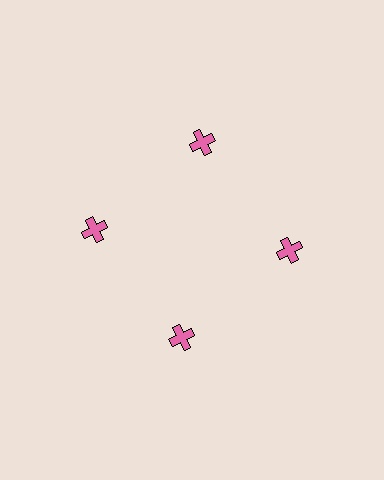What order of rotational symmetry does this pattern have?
This pattern has 4-fold rotational symmetry.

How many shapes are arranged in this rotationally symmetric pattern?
There are 4 shapes, arranged in 4 groups of 1.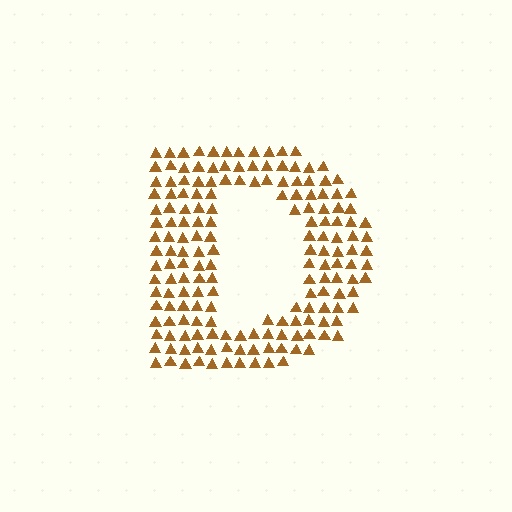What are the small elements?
The small elements are triangles.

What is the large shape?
The large shape is the letter D.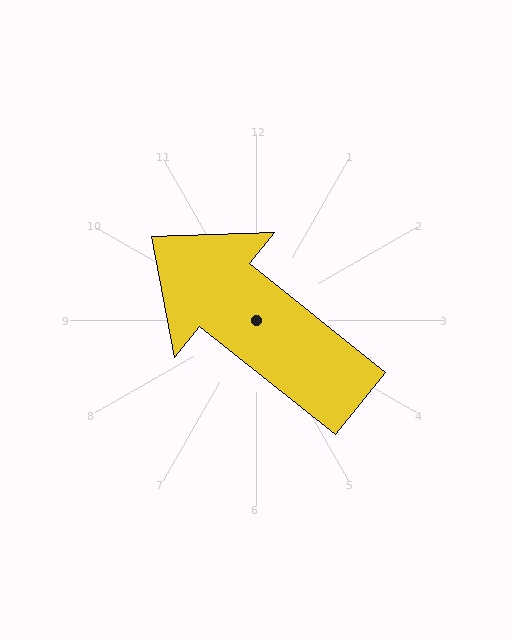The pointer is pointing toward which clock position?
Roughly 10 o'clock.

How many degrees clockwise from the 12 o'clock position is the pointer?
Approximately 309 degrees.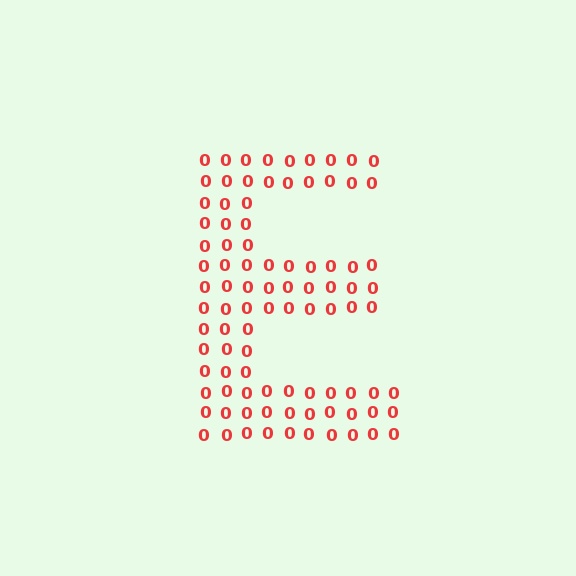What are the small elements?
The small elements are digit 0's.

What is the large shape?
The large shape is the letter E.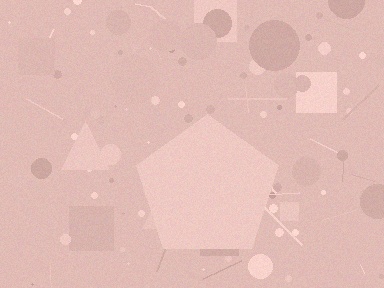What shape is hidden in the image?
A pentagon is hidden in the image.